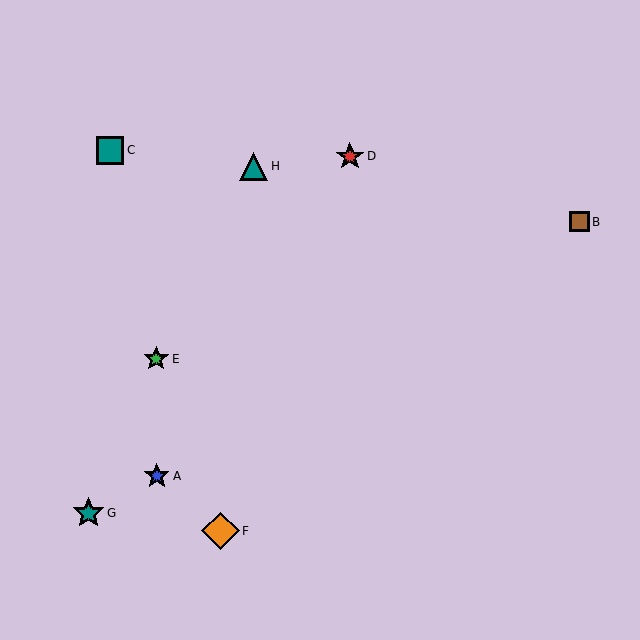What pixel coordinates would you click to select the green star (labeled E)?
Click at (156, 359) to select the green star E.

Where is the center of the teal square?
The center of the teal square is at (110, 150).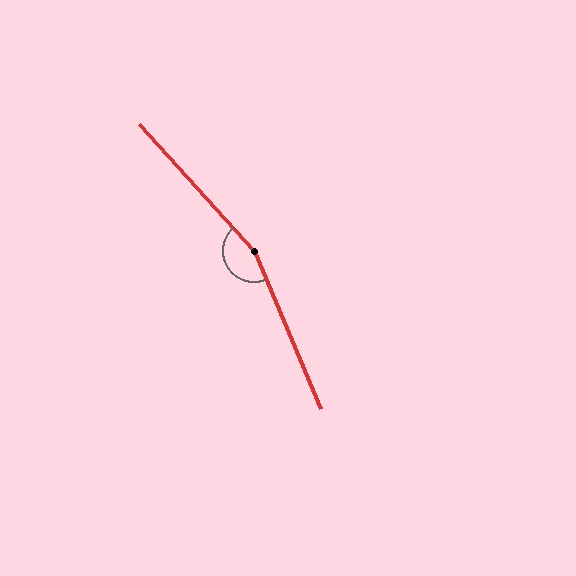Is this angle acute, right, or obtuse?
It is obtuse.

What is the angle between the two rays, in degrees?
Approximately 161 degrees.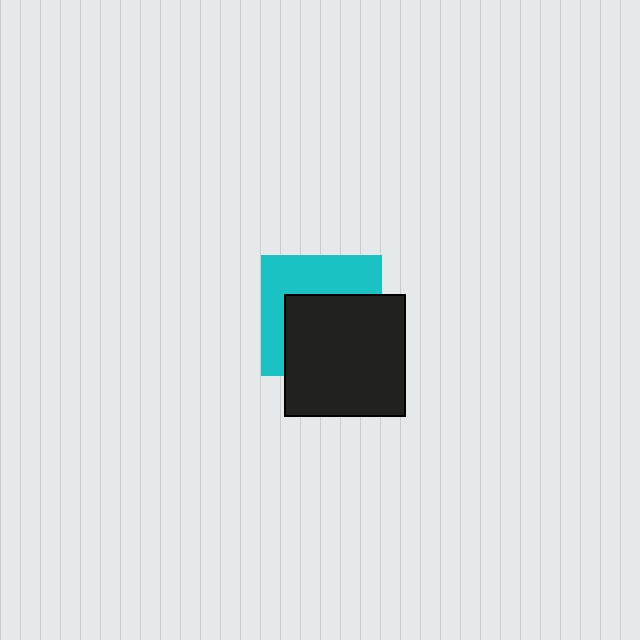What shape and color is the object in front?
The object in front is a black square.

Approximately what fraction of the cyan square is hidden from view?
Roughly 56% of the cyan square is hidden behind the black square.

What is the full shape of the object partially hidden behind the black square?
The partially hidden object is a cyan square.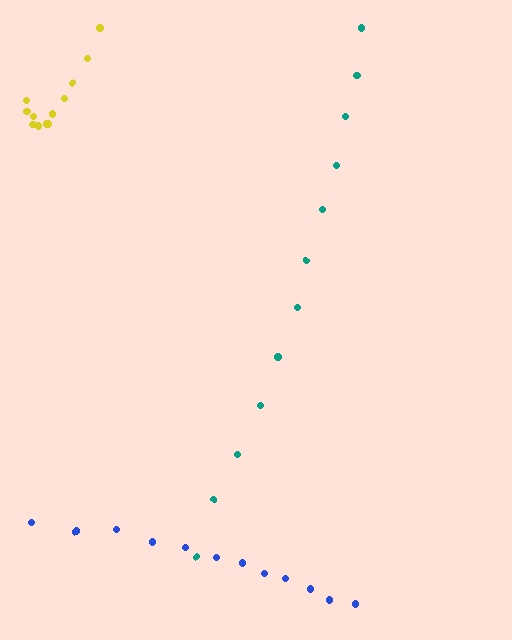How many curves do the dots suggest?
There are 3 distinct paths.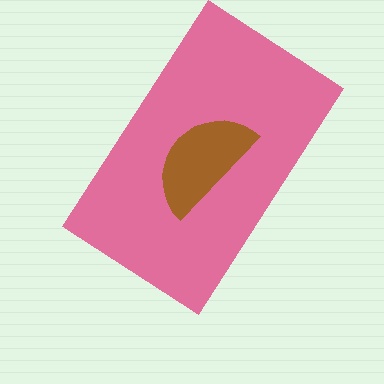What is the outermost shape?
The pink rectangle.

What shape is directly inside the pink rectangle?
The brown semicircle.